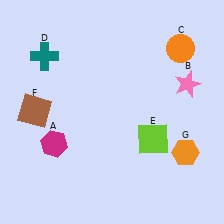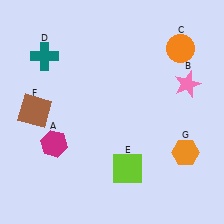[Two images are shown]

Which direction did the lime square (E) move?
The lime square (E) moved down.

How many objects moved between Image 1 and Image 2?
1 object moved between the two images.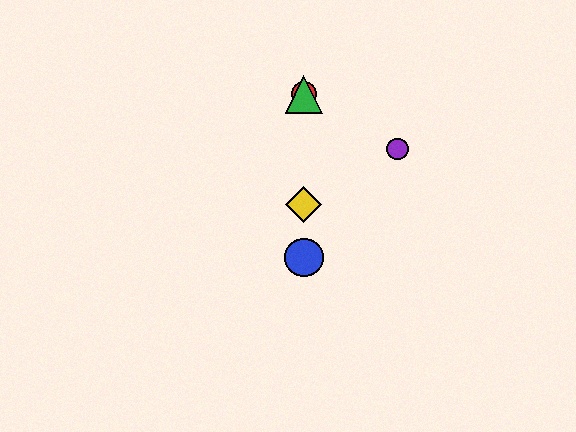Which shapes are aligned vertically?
The red circle, the blue circle, the green triangle, the yellow diamond are aligned vertically.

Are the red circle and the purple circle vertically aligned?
No, the red circle is at x≈304 and the purple circle is at x≈397.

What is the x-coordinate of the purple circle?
The purple circle is at x≈397.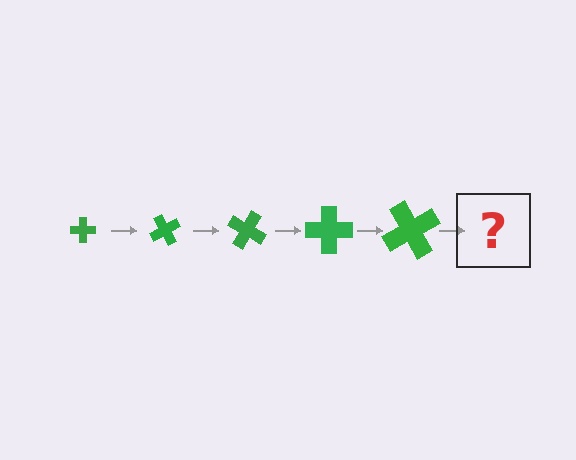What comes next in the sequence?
The next element should be a cross, larger than the previous one and rotated 300 degrees from the start.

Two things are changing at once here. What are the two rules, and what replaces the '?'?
The two rules are that the cross grows larger each step and it rotates 60 degrees each step. The '?' should be a cross, larger than the previous one and rotated 300 degrees from the start.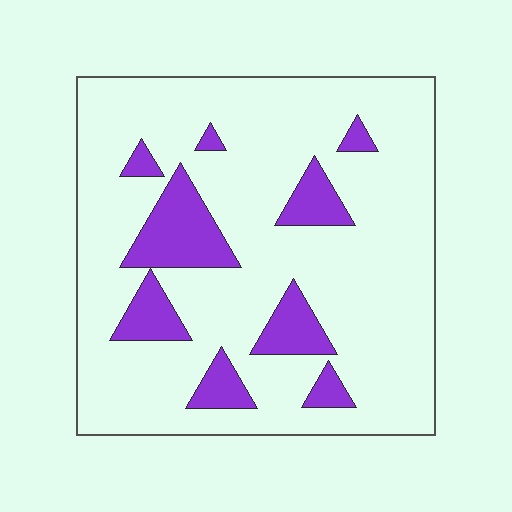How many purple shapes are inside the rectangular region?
9.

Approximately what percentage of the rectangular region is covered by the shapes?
Approximately 15%.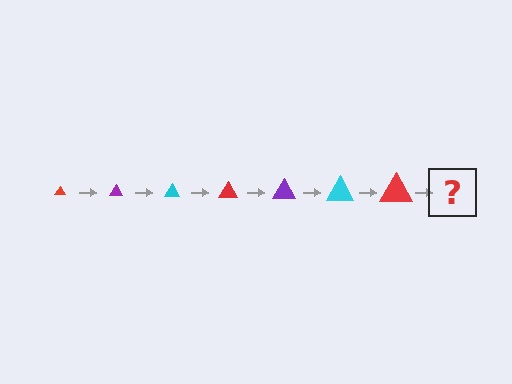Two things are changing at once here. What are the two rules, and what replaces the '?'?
The two rules are that the triangle grows larger each step and the color cycles through red, purple, and cyan. The '?' should be a purple triangle, larger than the previous one.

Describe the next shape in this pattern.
It should be a purple triangle, larger than the previous one.